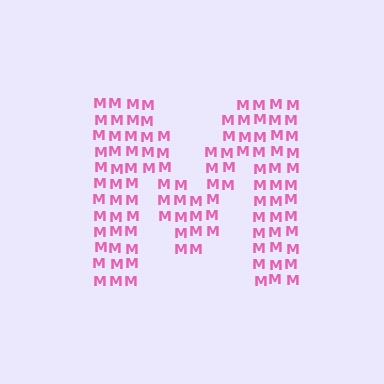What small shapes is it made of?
It is made of small letter M's.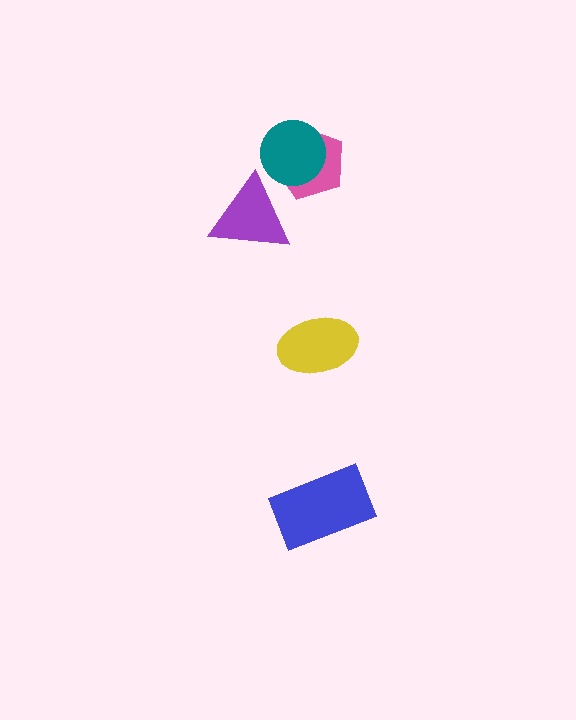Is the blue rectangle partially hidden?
No, no other shape covers it.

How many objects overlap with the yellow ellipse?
0 objects overlap with the yellow ellipse.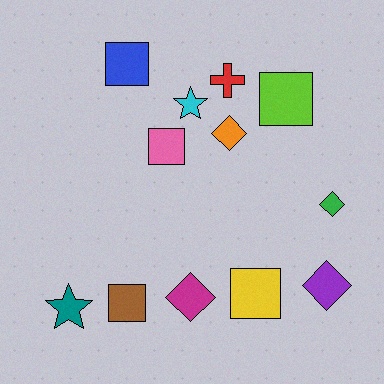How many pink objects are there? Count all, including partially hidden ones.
There is 1 pink object.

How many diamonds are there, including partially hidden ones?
There are 4 diamonds.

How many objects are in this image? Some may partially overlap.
There are 12 objects.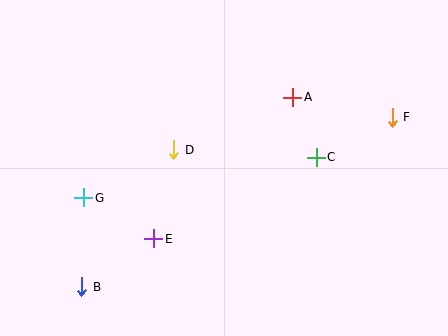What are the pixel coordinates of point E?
Point E is at (154, 239).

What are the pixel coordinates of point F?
Point F is at (392, 117).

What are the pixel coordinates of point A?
Point A is at (293, 97).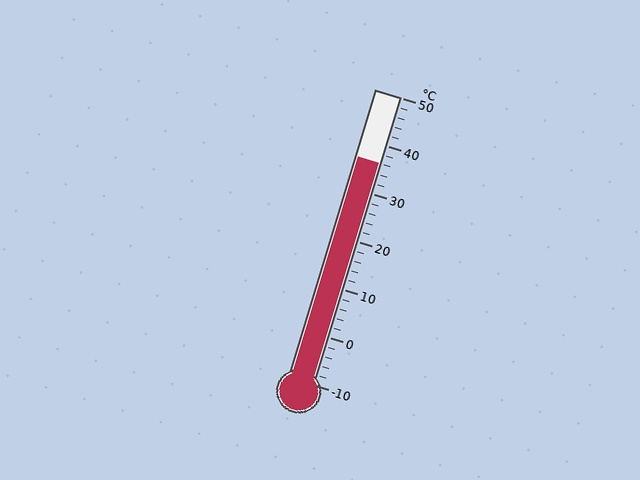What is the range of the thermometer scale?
The thermometer scale ranges from -10°C to 50°C.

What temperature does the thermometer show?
The thermometer shows approximately 36°C.